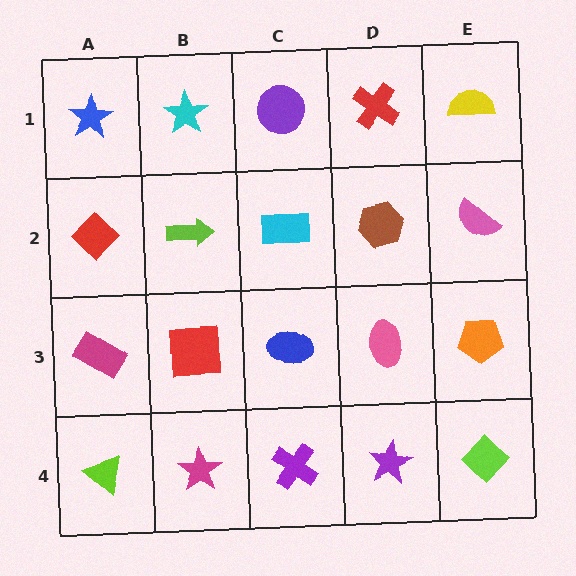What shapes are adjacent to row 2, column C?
A purple circle (row 1, column C), a blue ellipse (row 3, column C), a lime arrow (row 2, column B), a brown hexagon (row 2, column D).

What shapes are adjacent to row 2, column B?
A cyan star (row 1, column B), a red square (row 3, column B), a red diamond (row 2, column A), a cyan rectangle (row 2, column C).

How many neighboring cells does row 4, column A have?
2.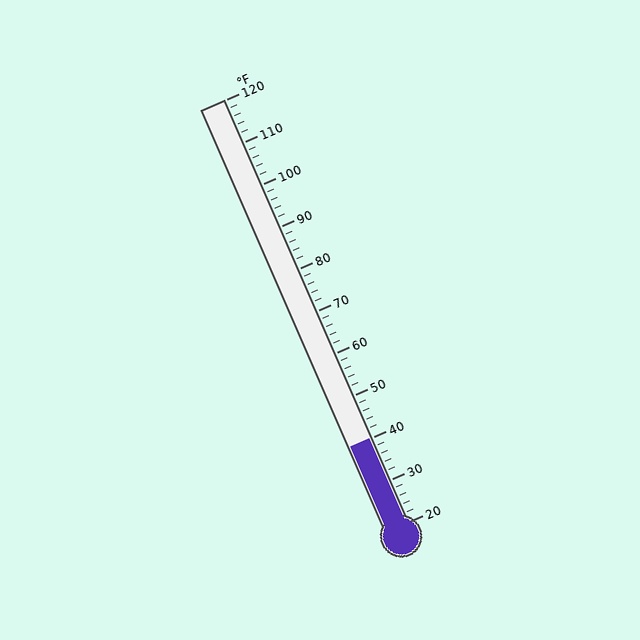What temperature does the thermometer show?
The thermometer shows approximately 40°F.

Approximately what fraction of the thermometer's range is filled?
The thermometer is filled to approximately 20% of its range.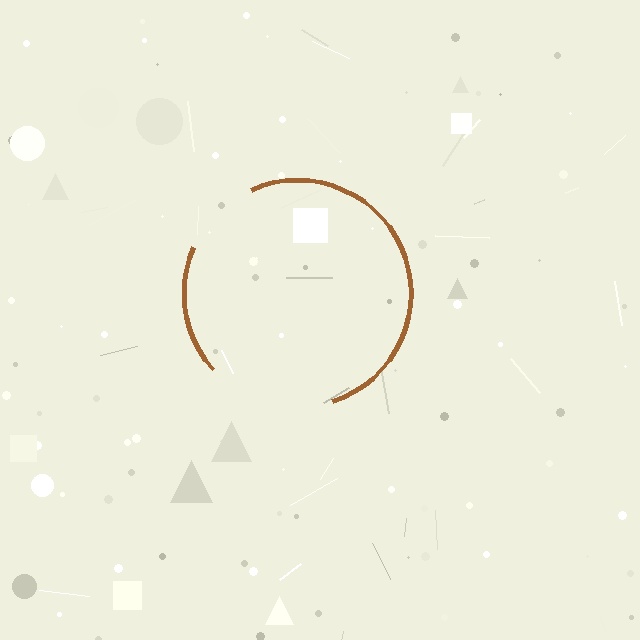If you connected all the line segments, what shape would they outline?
They would outline a circle.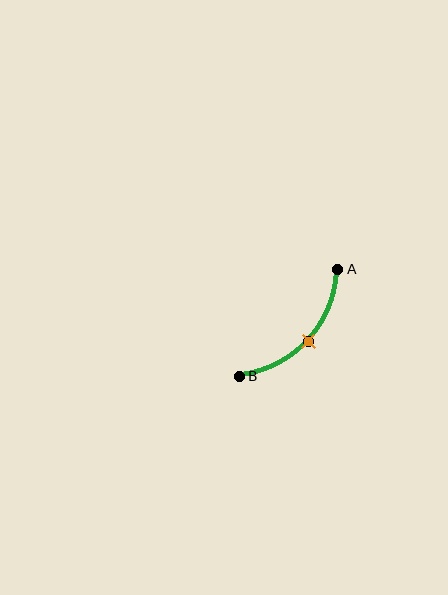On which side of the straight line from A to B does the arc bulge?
The arc bulges below and to the right of the straight line connecting A and B.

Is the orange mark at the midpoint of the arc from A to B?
Yes. The orange mark lies on the arc at equal arc-length from both A and B — it is the arc midpoint.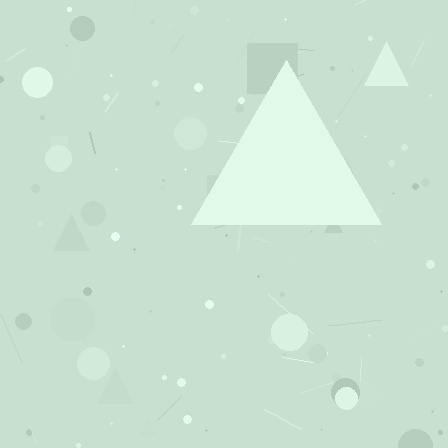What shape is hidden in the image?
A triangle is hidden in the image.